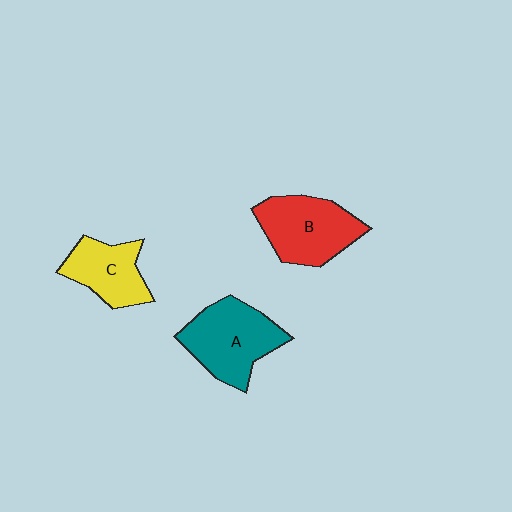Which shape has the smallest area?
Shape C (yellow).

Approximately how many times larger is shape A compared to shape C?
Approximately 1.4 times.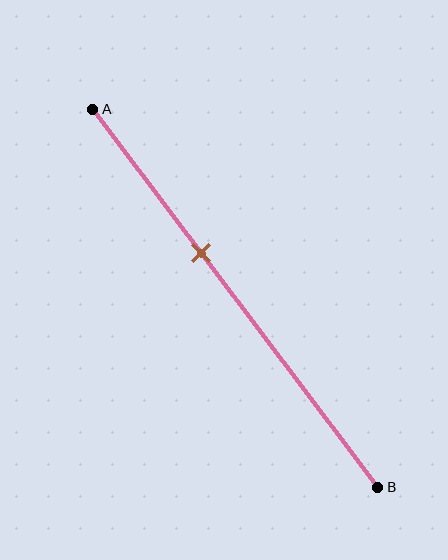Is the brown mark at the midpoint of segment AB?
No, the mark is at about 40% from A, not at the 50% midpoint.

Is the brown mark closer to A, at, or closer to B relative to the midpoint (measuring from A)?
The brown mark is closer to point A than the midpoint of segment AB.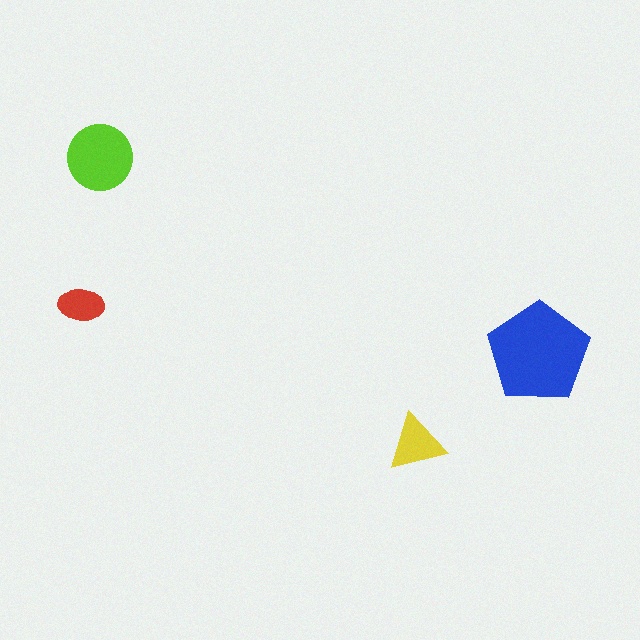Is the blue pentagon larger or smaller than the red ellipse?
Larger.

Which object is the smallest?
The red ellipse.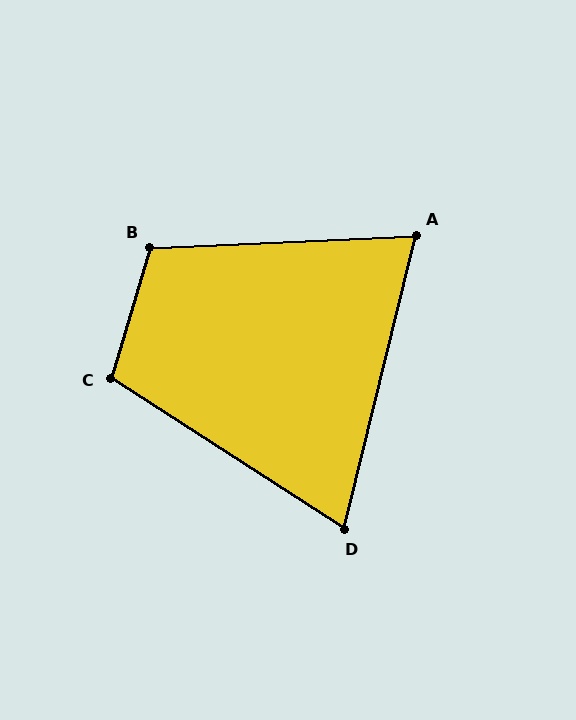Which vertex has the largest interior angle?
B, at approximately 109 degrees.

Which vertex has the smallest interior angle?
D, at approximately 71 degrees.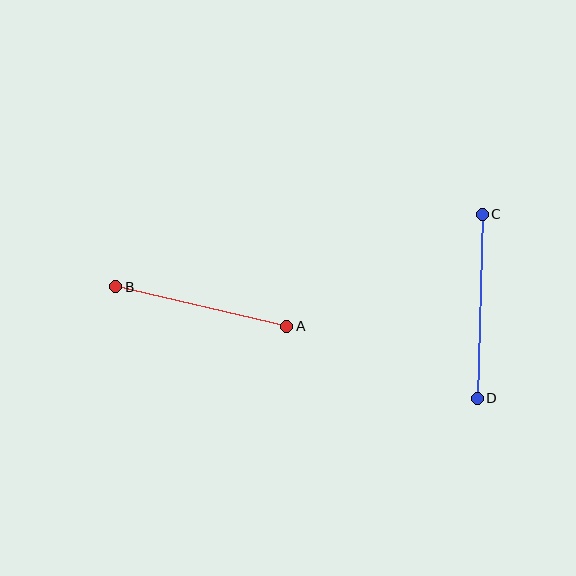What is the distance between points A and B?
The distance is approximately 176 pixels.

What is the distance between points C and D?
The distance is approximately 184 pixels.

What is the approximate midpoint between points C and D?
The midpoint is at approximately (480, 306) pixels.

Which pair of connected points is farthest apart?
Points C and D are farthest apart.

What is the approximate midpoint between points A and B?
The midpoint is at approximately (201, 307) pixels.